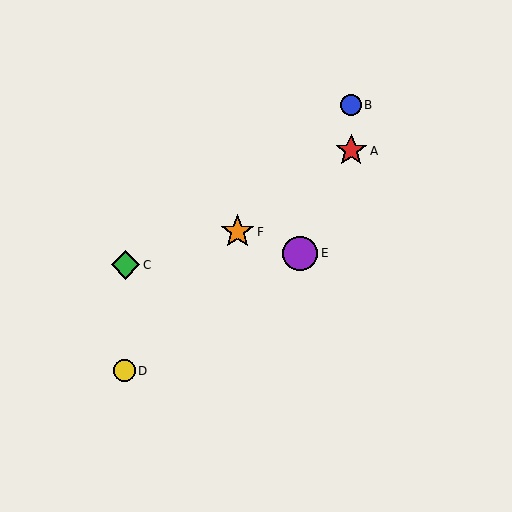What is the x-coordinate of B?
Object B is at x≈351.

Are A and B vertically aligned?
Yes, both are at x≈351.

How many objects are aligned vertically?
2 objects (A, B) are aligned vertically.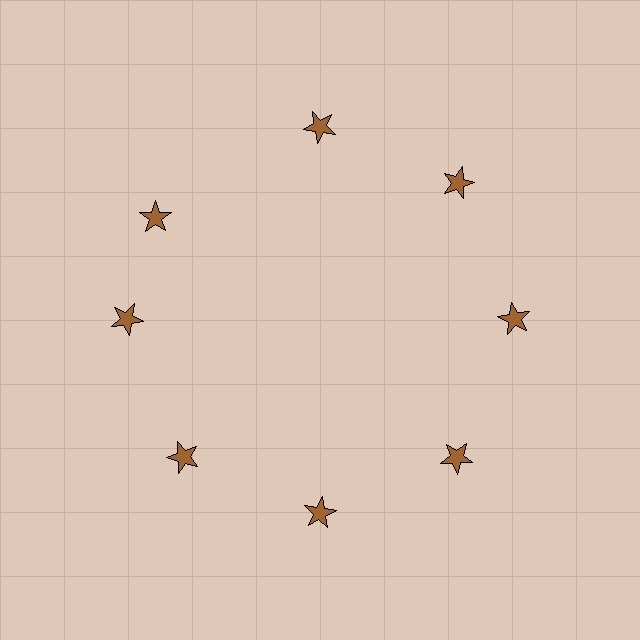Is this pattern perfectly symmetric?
No. The 8 brown stars are arranged in a ring, but one element near the 10 o'clock position is rotated out of alignment along the ring, breaking the 8-fold rotational symmetry.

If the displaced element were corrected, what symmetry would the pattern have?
It would have 8-fold rotational symmetry — the pattern would map onto itself every 45 degrees.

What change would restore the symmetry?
The symmetry would be restored by rotating it back into even spacing with its neighbors so that all 8 stars sit at equal angles and equal distance from the center.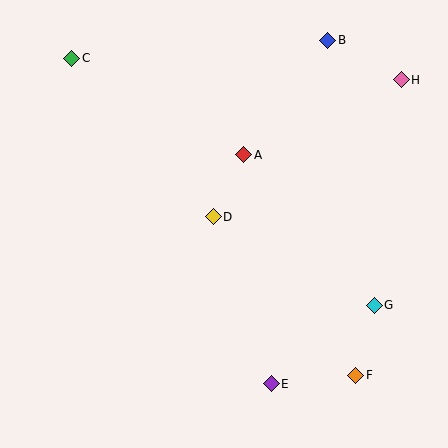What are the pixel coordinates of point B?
Point B is at (328, 40).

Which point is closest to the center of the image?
Point D at (213, 217) is closest to the center.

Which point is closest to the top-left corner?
Point C is closest to the top-left corner.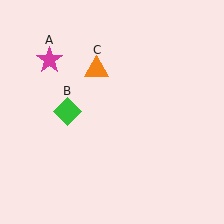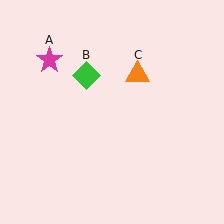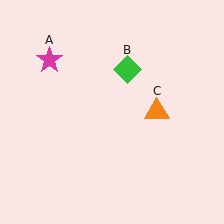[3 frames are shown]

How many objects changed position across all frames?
2 objects changed position: green diamond (object B), orange triangle (object C).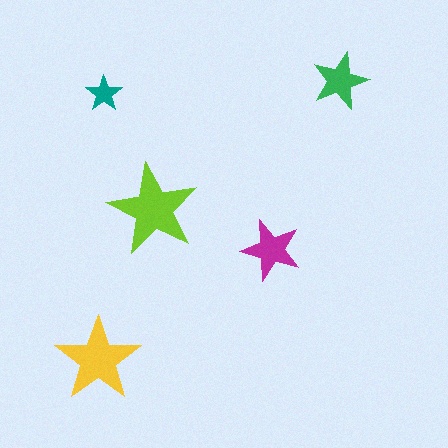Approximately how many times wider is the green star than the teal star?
About 1.5 times wider.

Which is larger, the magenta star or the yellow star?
The yellow one.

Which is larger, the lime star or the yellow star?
The lime one.